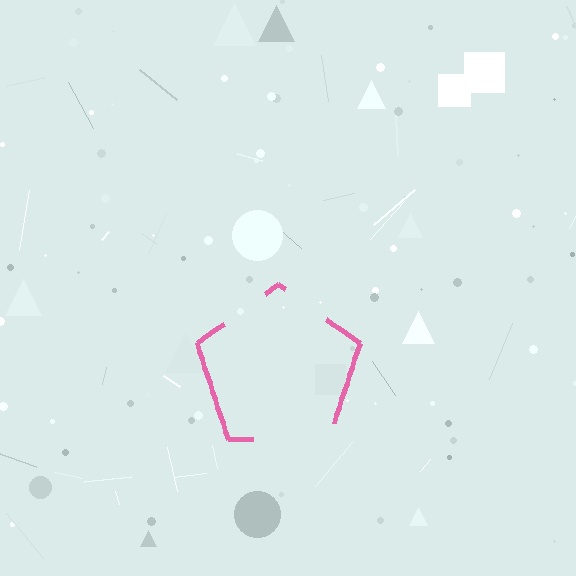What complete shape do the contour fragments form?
The contour fragments form a pentagon.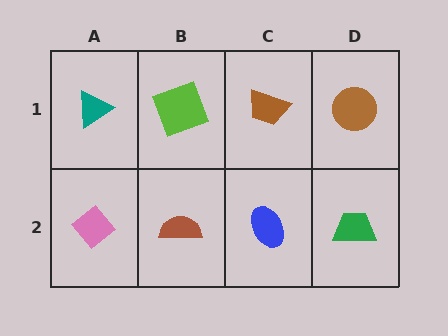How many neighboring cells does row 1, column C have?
3.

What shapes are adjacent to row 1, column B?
A brown semicircle (row 2, column B), a teal triangle (row 1, column A), a brown trapezoid (row 1, column C).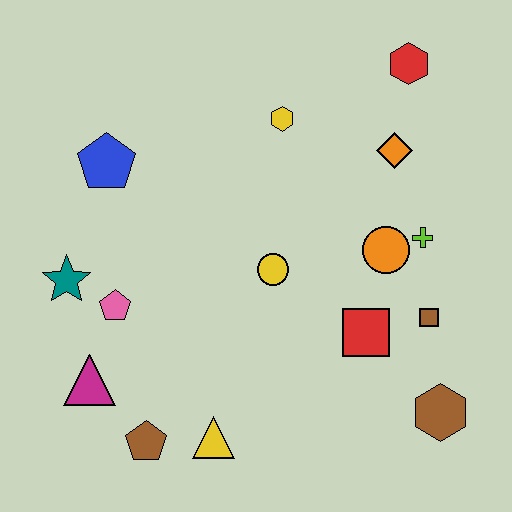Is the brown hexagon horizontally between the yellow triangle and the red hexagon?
No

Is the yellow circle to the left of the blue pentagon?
No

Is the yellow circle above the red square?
Yes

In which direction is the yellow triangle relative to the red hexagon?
The yellow triangle is below the red hexagon.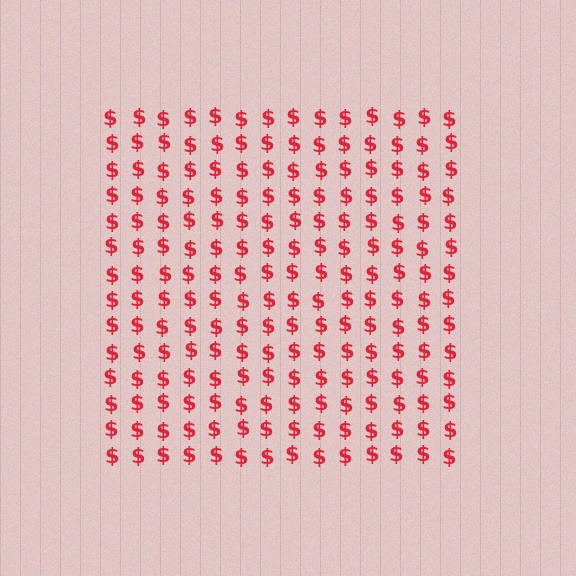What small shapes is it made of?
It is made of small dollar signs.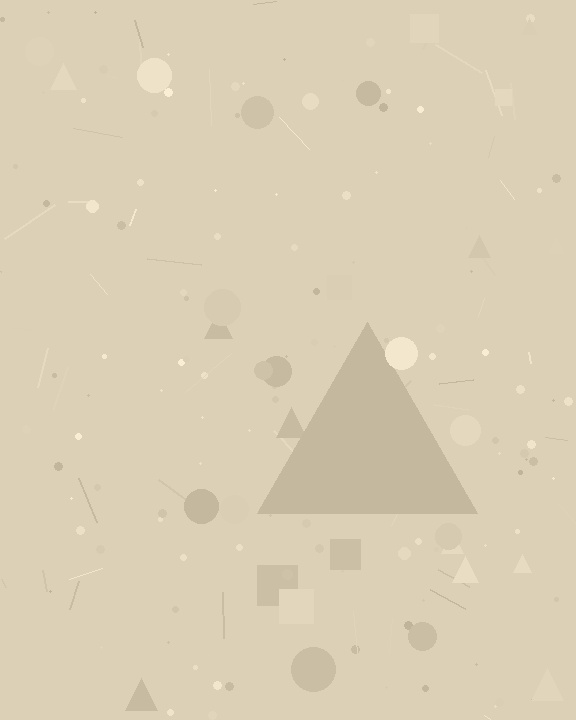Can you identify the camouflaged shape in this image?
The camouflaged shape is a triangle.